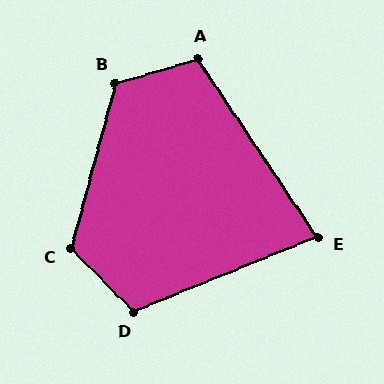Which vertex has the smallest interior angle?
E, at approximately 78 degrees.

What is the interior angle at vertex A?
Approximately 107 degrees (obtuse).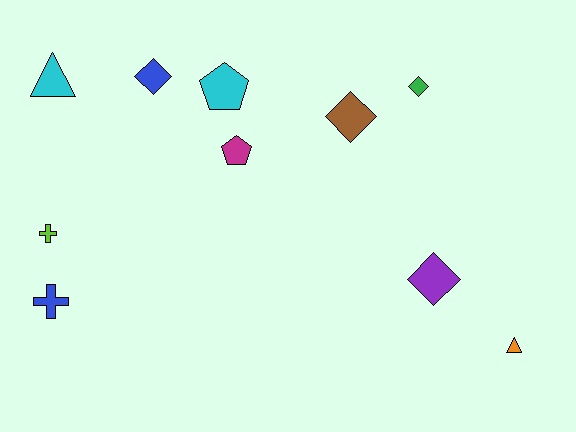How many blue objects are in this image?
There are 2 blue objects.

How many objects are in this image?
There are 10 objects.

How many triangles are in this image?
There are 2 triangles.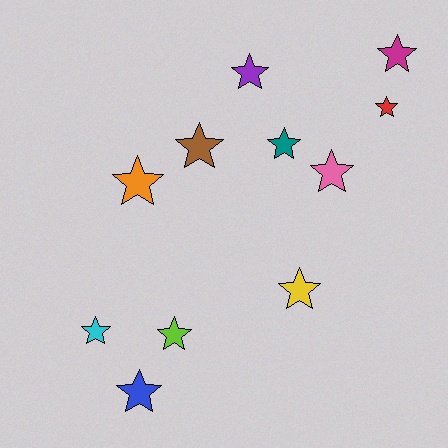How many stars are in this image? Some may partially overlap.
There are 11 stars.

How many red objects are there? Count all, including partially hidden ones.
There is 1 red object.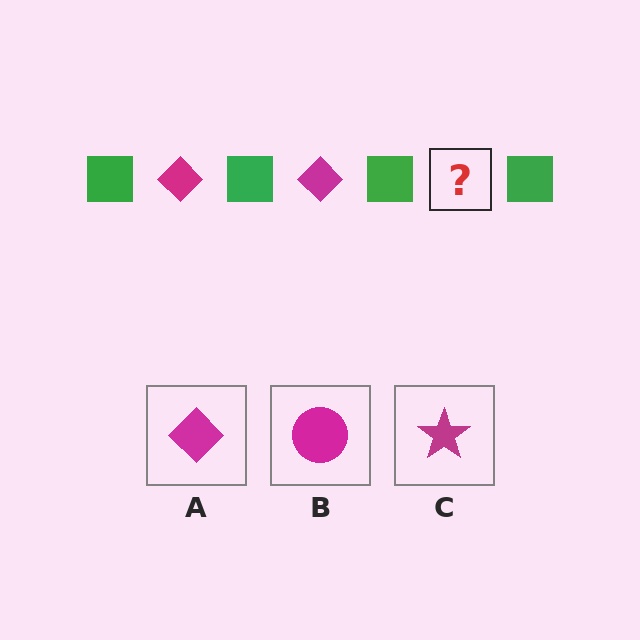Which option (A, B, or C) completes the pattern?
A.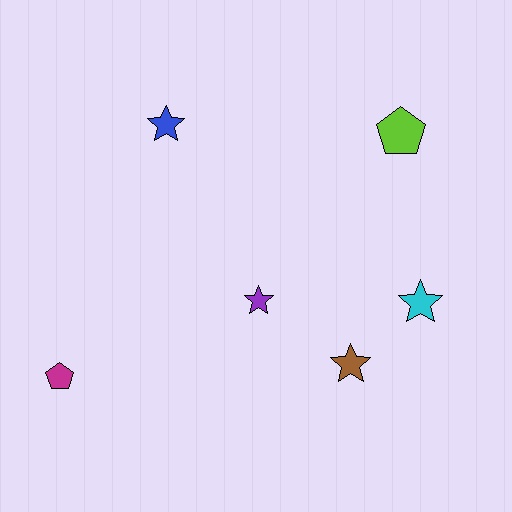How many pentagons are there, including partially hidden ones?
There are 2 pentagons.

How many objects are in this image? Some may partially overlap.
There are 6 objects.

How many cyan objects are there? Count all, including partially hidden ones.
There is 1 cyan object.